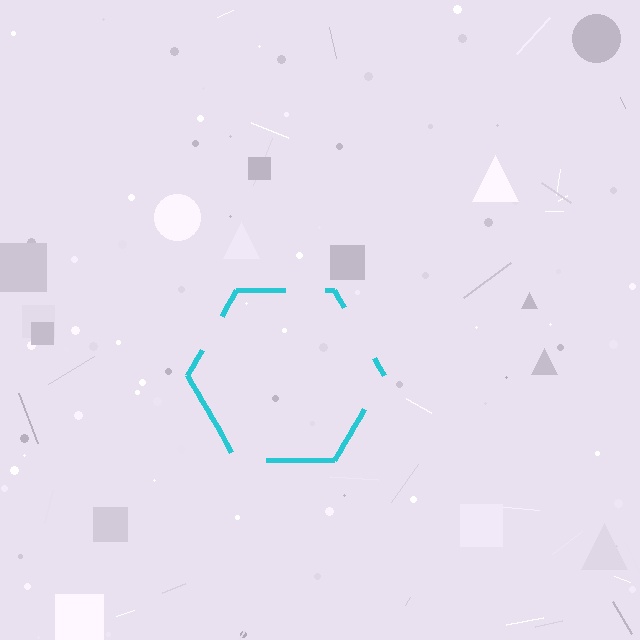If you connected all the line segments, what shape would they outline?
They would outline a hexagon.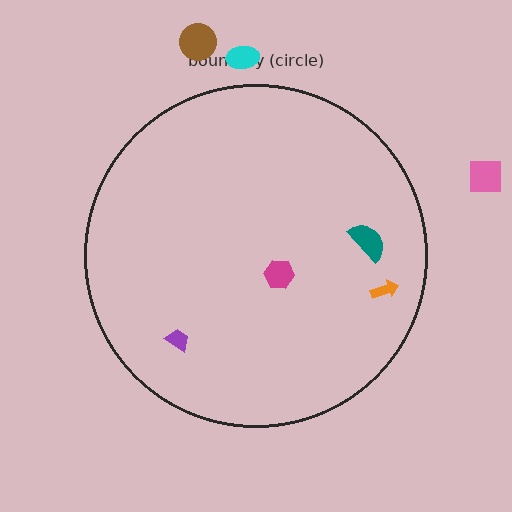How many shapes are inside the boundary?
4 inside, 3 outside.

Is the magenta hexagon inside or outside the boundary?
Inside.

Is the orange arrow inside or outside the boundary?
Inside.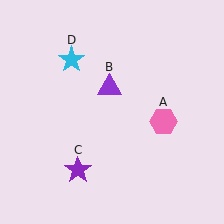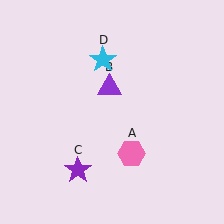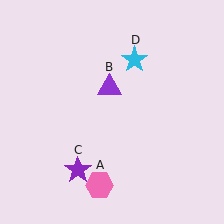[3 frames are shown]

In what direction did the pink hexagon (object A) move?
The pink hexagon (object A) moved down and to the left.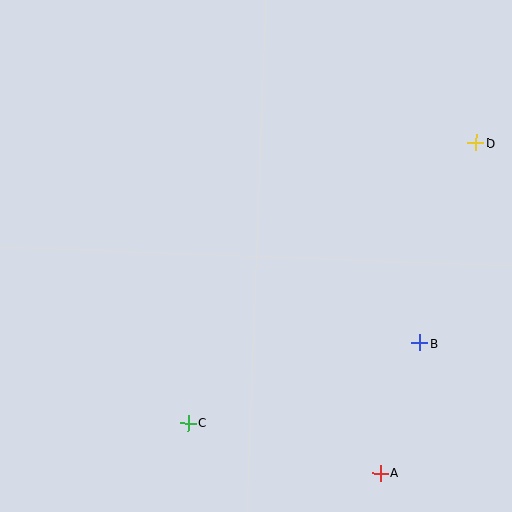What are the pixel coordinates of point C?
Point C is at (188, 423).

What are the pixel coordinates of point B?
Point B is at (420, 343).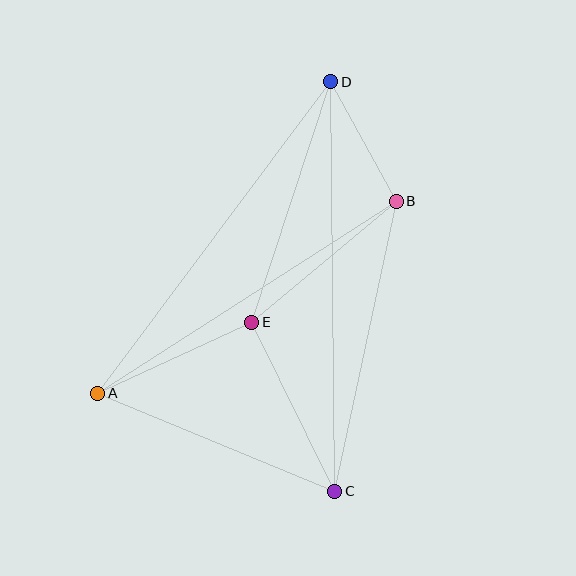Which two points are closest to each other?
Points B and D are closest to each other.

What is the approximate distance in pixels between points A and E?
The distance between A and E is approximately 169 pixels.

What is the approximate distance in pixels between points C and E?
The distance between C and E is approximately 188 pixels.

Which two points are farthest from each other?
Points C and D are farthest from each other.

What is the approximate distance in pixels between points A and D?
The distance between A and D is approximately 389 pixels.